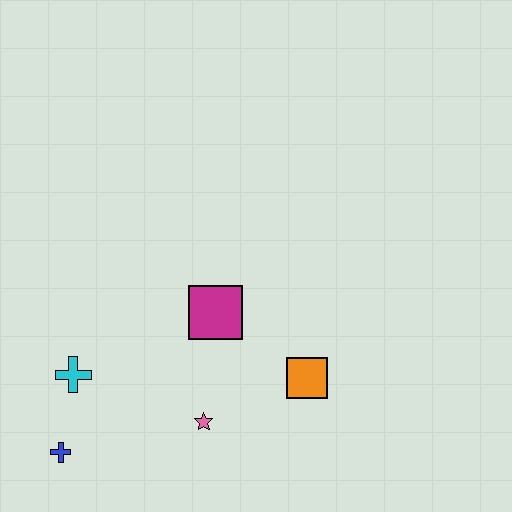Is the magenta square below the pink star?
No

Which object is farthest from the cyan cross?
The orange square is farthest from the cyan cross.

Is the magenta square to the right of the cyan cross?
Yes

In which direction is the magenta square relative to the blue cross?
The magenta square is to the right of the blue cross.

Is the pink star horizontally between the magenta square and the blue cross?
Yes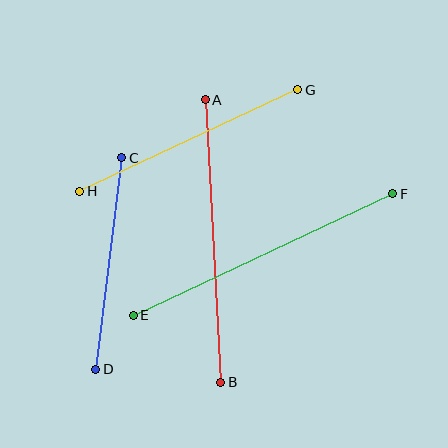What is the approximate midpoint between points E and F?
The midpoint is at approximately (263, 255) pixels.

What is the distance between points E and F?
The distance is approximately 287 pixels.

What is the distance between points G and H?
The distance is approximately 241 pixels.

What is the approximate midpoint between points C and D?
The midpoint is at approximately (109, 263) pixels.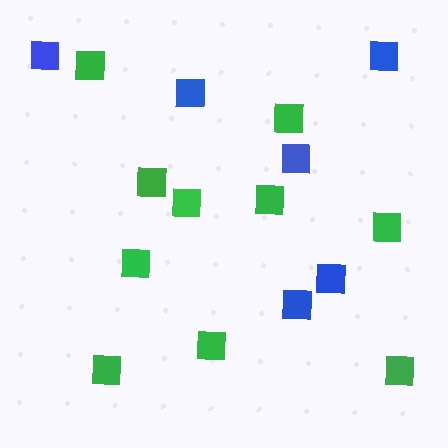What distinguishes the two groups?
There are 2 groups: one group of green squares (10) and one group of blue squares (6).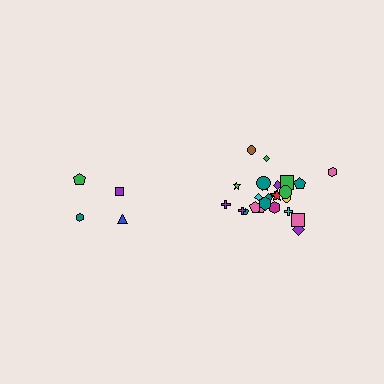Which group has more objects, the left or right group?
The right group.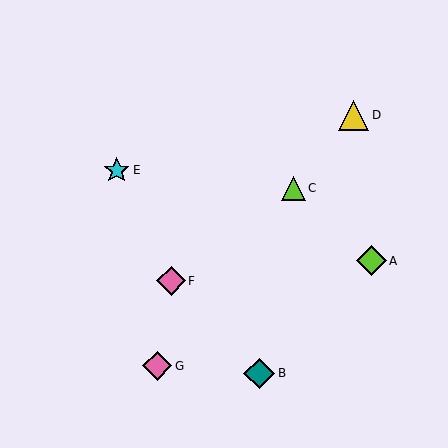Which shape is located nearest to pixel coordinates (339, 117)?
The yellow triangle (labeled D) at (354, 115) is nearest to that location.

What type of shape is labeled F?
Shape F is a pink diamond.